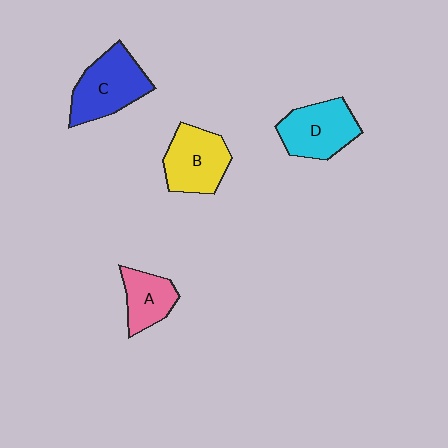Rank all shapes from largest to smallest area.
From largest to smallest: C (blue), D (cyan), B (yellow), A (pink).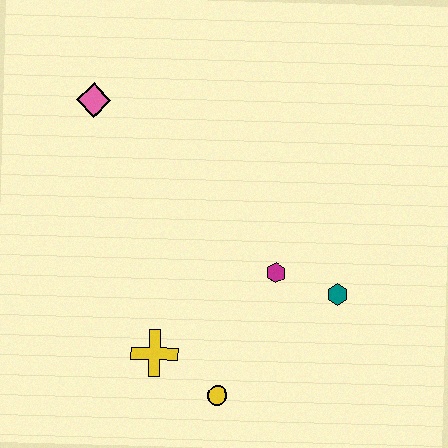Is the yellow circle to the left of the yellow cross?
No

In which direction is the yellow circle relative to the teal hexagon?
The yellow circle is to the left of the teal hexagon.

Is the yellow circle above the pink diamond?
No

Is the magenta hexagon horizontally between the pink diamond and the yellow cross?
No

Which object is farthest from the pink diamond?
The yellow circle is farthest from the pink diamond.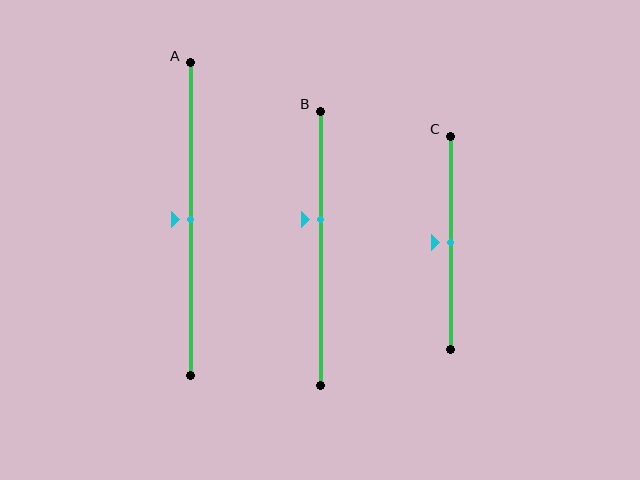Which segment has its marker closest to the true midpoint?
Segment A has its marker closest to the true midpoint.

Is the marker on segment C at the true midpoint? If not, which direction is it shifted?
Yes, the marker on segment C is at the true midpoint.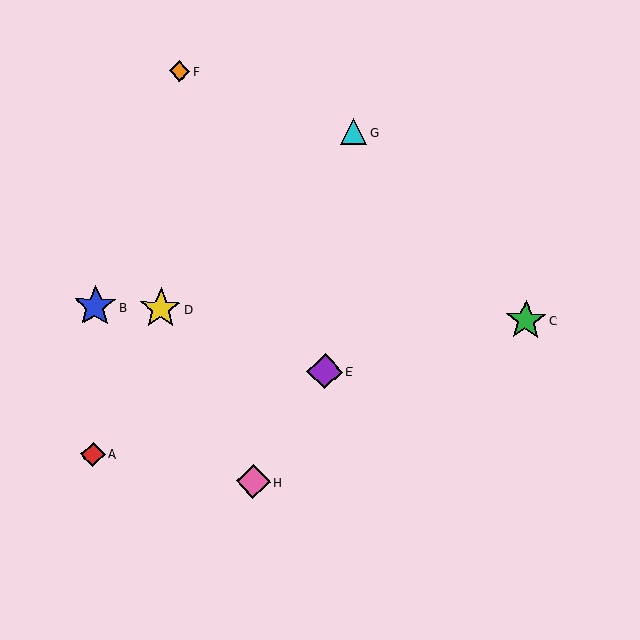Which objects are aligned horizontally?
Objects B, C, D are aligned horizontally.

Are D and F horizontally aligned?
No, D is at y≈308 and F is at y≈71.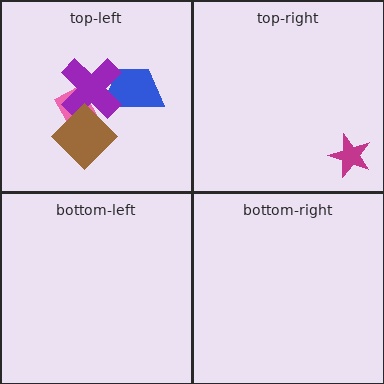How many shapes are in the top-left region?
4.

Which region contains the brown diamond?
The top-left region.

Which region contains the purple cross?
The top-left region.